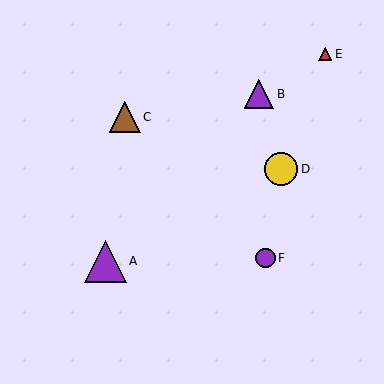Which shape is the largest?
The purple triangle (labeled A) is the largest.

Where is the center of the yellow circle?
The center of the yellow circle is at (281, 169).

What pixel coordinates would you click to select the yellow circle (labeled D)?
Click at (281, 169) to select the yellow circle D.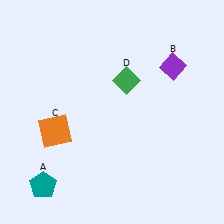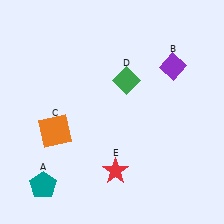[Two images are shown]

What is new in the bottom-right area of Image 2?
A red star (E) was added in the bottom-right area of Image 2.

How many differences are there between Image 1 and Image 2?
There is 1 difference between the two images.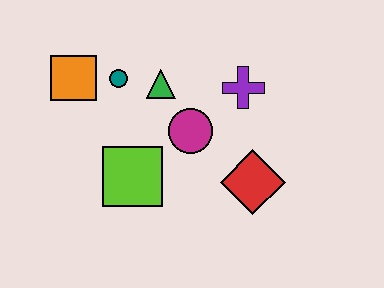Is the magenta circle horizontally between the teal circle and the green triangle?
No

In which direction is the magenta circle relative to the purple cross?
The magenta circle is to the left of the purple cross.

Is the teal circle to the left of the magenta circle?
Yes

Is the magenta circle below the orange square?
Yes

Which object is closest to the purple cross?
The magenta circle is closest to the purple cross.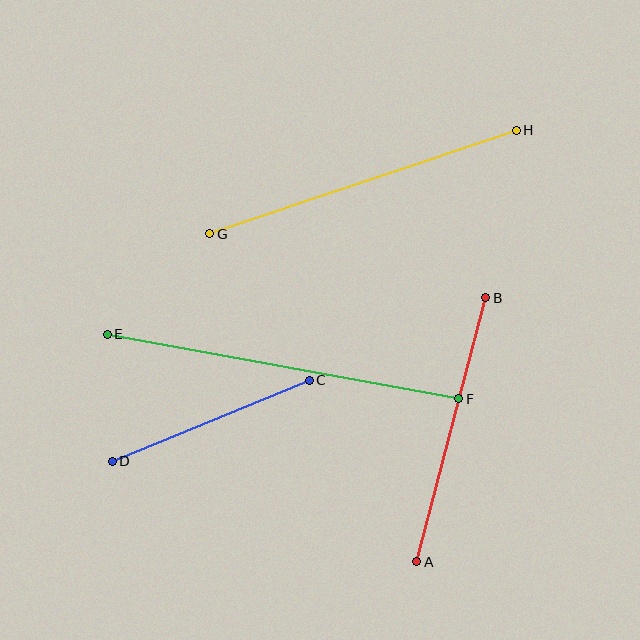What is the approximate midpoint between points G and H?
The midpoint is at approximately (363, 182) pixels.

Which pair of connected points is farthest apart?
Points E and F are farthest apart.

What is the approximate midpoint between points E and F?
The midpoint is at approximately (283, 367) pixels.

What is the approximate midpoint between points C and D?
The midpoint is at approximately (211, 421) pixels.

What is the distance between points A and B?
The distance is approximately 273 pixels.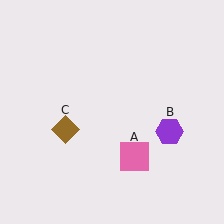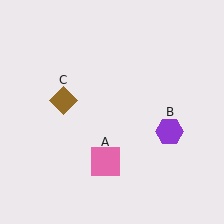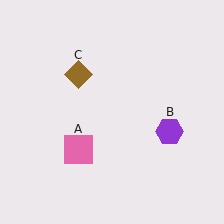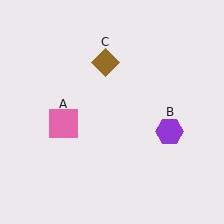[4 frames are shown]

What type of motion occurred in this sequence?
The pink square (object A), brown diamond (object C) rotated clockwise around the center of the scene.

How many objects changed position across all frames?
2 objects changed position: pink square (object A), brown diamond (object C).